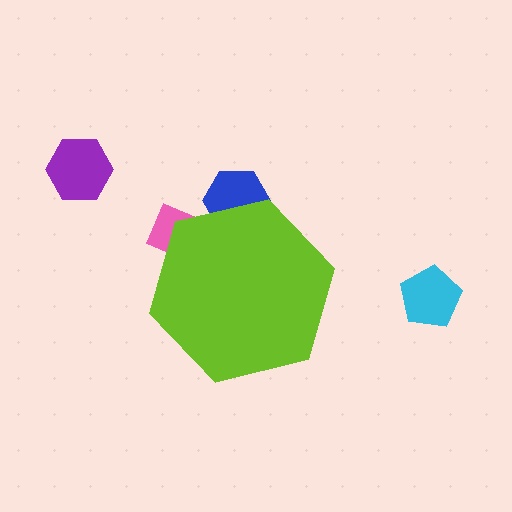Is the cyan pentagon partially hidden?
No, the cyan pentagon is fully visible.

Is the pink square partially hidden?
Yes, the pink square is partially hidden behind the lime hexagon.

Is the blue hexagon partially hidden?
Yes, the blue hexagon is partially hidden behind the lime hexagon.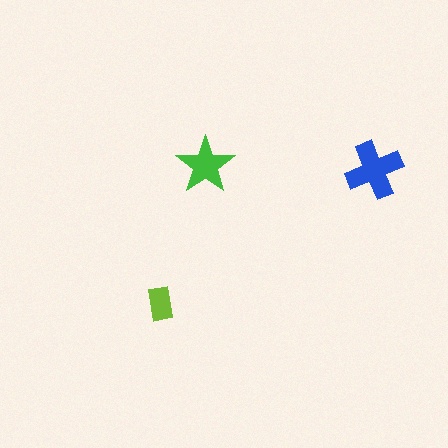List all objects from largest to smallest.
The blue cross, the green star, the lime rectangle.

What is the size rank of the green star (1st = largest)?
2nd.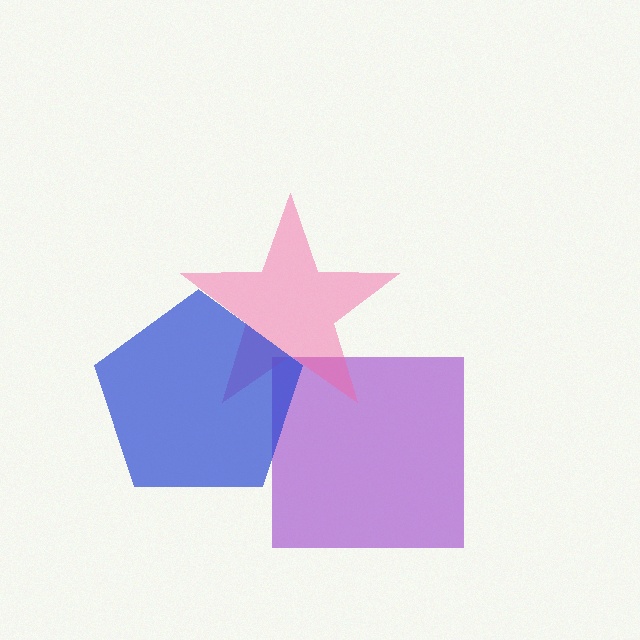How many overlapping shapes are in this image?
There are 3 overlapping shapes in the image.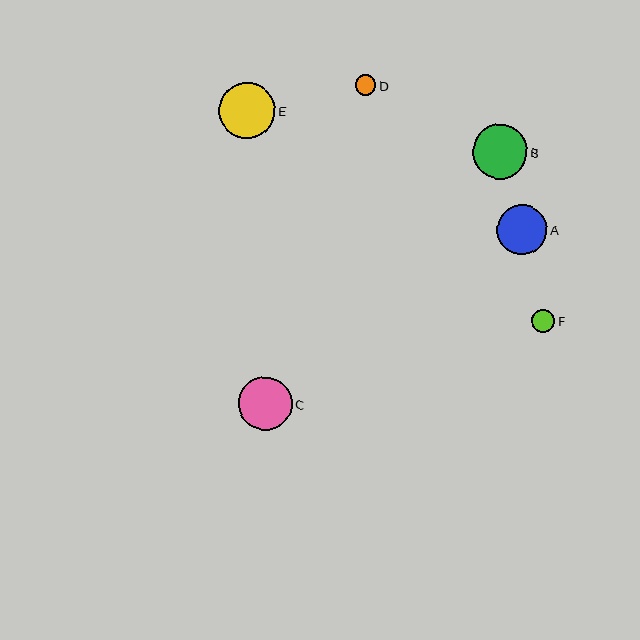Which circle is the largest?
Circle E is the largest with a size of approximately 56 pixels.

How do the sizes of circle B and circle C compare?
Circle B and circle C are approximately the same size.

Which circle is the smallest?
Circle D is the smallest with a size of approximately 21 pixels.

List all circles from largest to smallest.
From largest to smallest: E, B, C, A, F, D.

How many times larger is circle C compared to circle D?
Circle C is approximately 2.6 times the size of circle D.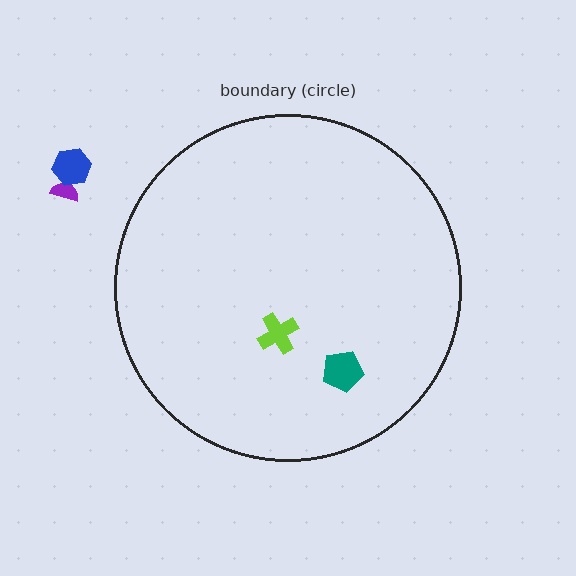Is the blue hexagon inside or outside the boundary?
Outside.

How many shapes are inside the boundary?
2 inside, 2 outside.